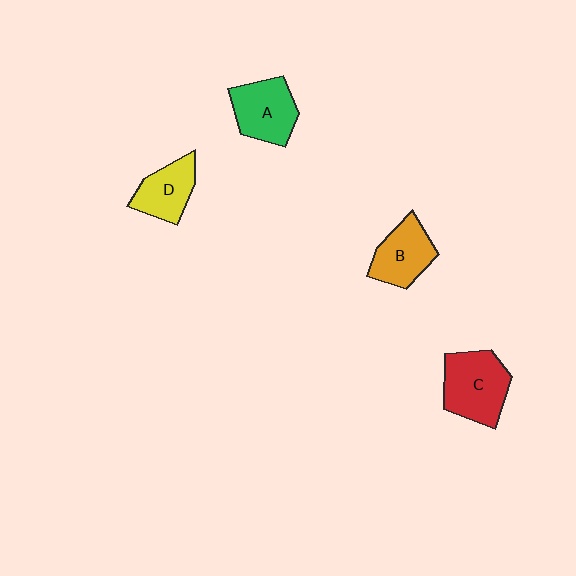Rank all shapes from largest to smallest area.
From largest to smallest: C (red), A (green), B (orange), D (yellow).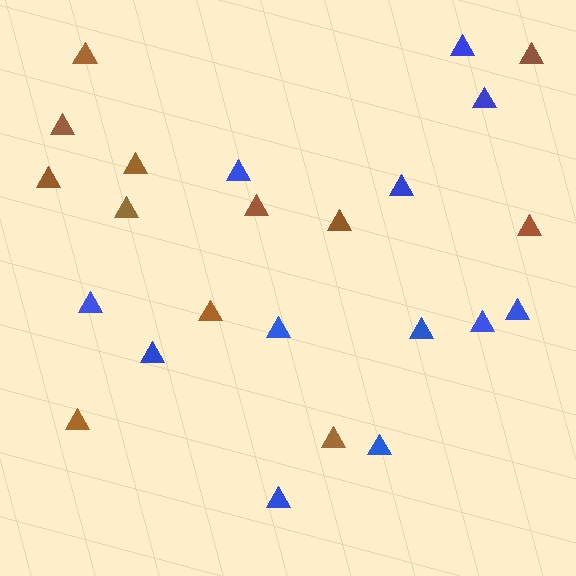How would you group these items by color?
There are 2 groups: one group of blue triangles (12) and one group of brown triangles (12).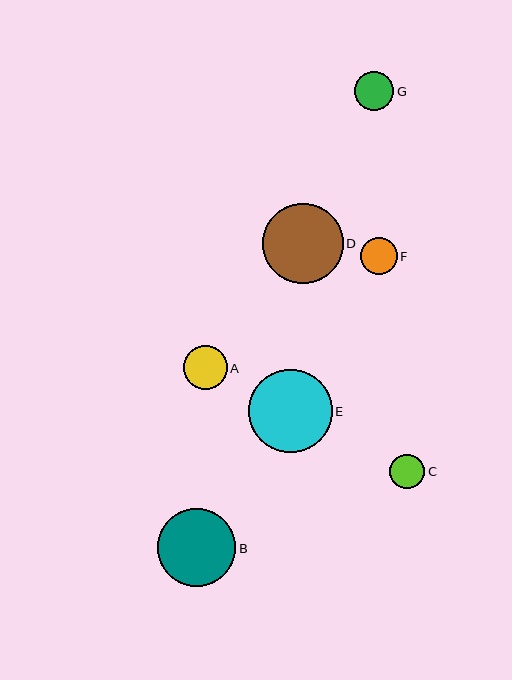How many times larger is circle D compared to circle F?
Circle D is approximately 2.2 times the size of circle F.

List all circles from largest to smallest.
From largest to smallest: E, D, B, A, G, F, C.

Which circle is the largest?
Circle E is the largest with a size of approximately 83 pixels.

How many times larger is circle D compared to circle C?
Circle D is approximately 2.3 times the size of circle C.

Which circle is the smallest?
Circle C is the smallest with a size of approximately 35 pixels.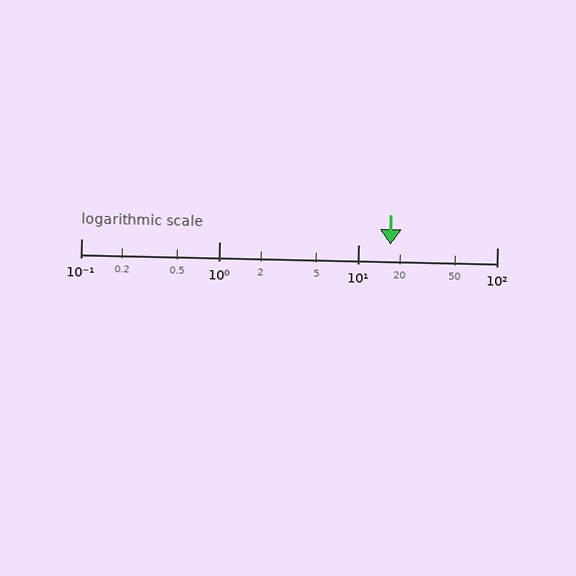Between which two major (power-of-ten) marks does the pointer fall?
The pointer is between 10 and 100.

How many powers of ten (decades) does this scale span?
The scale spans 3 decades, from 0.1 to 100.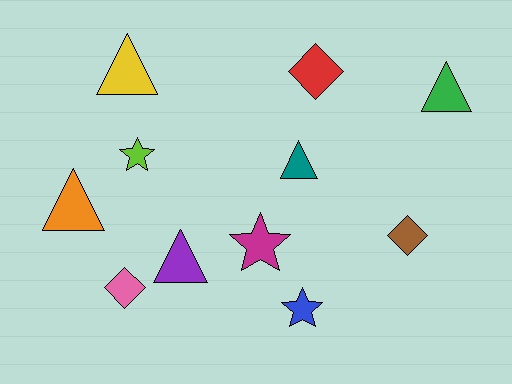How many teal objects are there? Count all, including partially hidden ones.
There is 1 teal object.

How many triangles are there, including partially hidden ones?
There are 5 triangles.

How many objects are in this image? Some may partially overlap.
There are 11 objects.